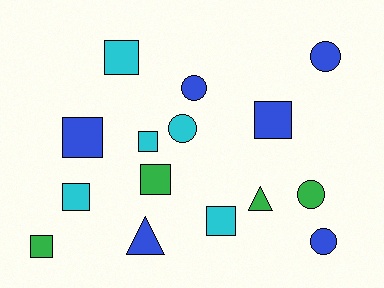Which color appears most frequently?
Blue, with 6 objects.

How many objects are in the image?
There are 15 objects.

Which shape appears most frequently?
Square, with 8 objects.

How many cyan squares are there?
There are 4 cyan squares.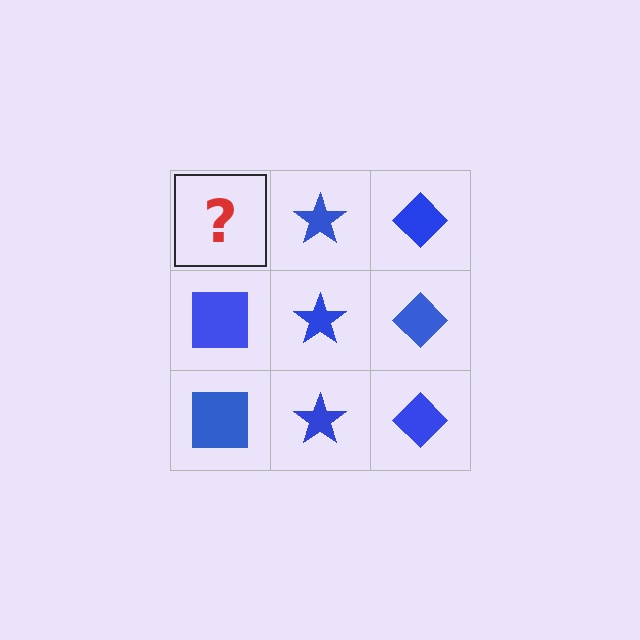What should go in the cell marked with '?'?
The missing cell should contain a blue square.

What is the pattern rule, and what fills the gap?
The rule is that each column has a consistent shape. The gap should be filled with a blue square.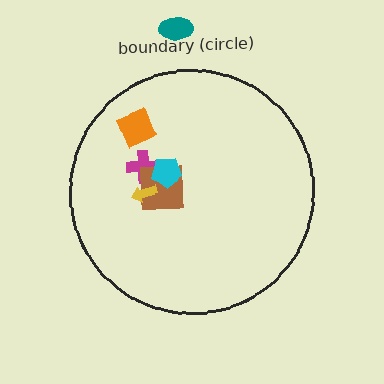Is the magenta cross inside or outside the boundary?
Inside.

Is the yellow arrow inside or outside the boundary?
Inside.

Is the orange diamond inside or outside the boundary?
Inside.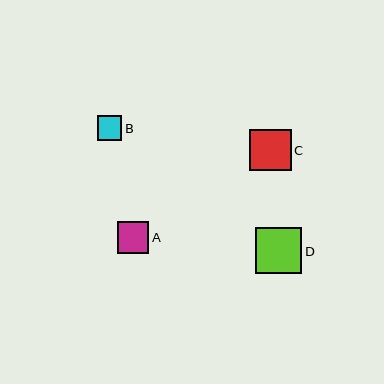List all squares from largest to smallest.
From largest to smallest: D, C, A, B.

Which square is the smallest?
Square B is the smallest with a size of approximately 24 pixels.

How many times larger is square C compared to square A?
Square C is approximately 1.3 times the size of square A.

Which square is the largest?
Square D is the largest with a size of approximately 46 pixels.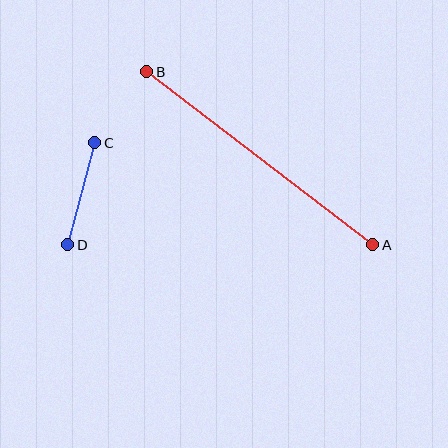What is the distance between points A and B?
The distance is approximately 285 pixels.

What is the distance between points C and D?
The distance is approximately 106 pixels.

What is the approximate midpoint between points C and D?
The midpoint is at approximately (81, 194) pixels.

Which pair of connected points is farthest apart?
Points A and B are farthest apart.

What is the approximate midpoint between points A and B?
The midpoint is at approximately (260, 158) pixels.